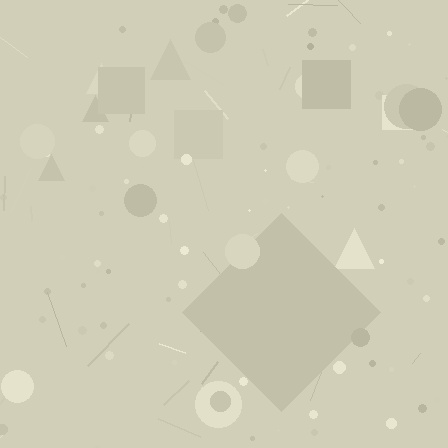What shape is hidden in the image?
A diamond is hidden in the image.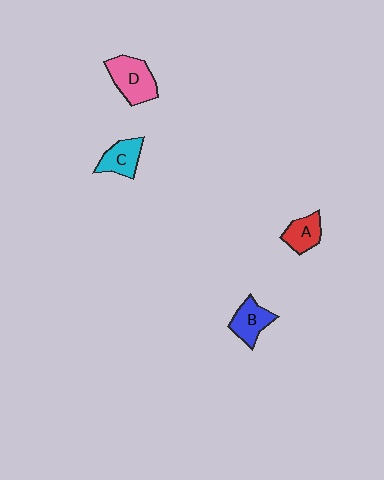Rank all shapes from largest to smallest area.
From largest to smallest: D (pink), B (blue), C (cyan), A (red).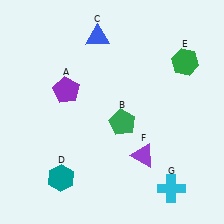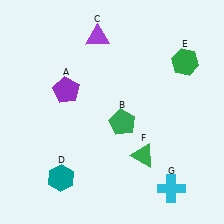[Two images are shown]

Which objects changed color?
C changed from blue to purple. F changed from purple to green.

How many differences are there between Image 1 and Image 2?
There are 2 differences between the two images.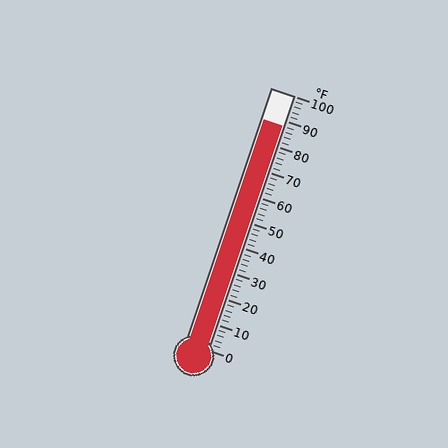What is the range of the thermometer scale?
The thermometer scale ranges from 0°F to 100°F.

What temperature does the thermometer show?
The thermometer shows approximately 88°F.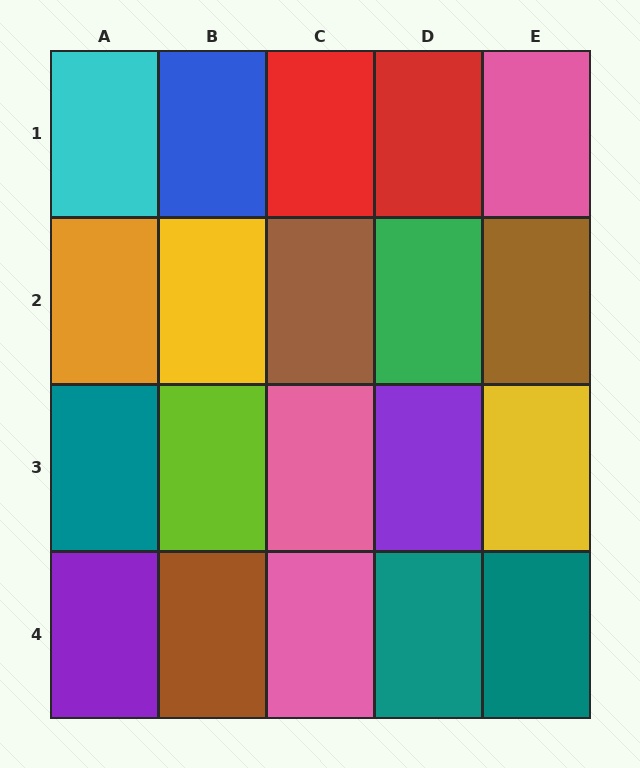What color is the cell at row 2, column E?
Brown.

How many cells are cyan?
1 cell is cyan.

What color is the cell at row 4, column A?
Purple.